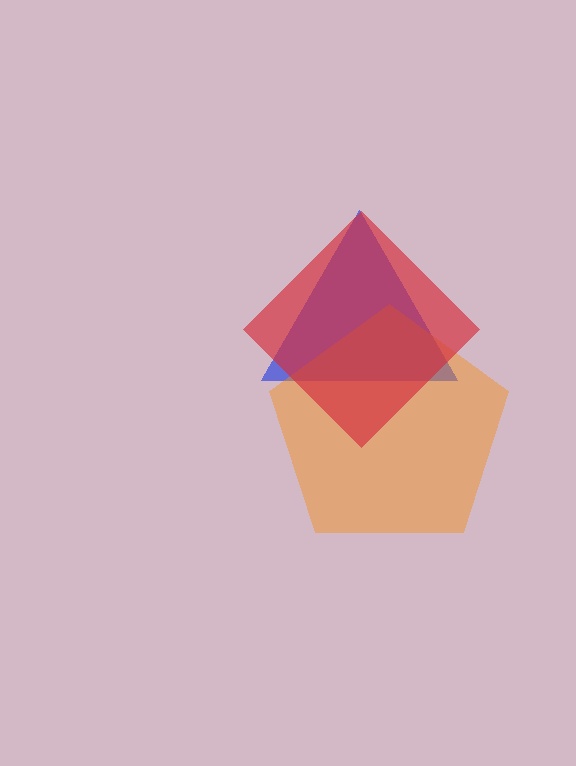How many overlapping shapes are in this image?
There are 3 overlapping shapes in the image.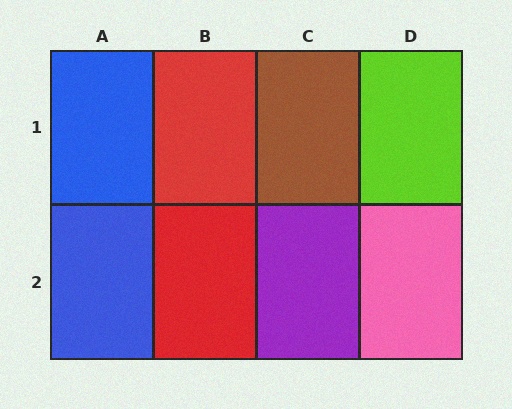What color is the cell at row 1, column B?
Red.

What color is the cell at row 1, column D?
Lime.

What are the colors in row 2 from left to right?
Blue, red, purple, pink.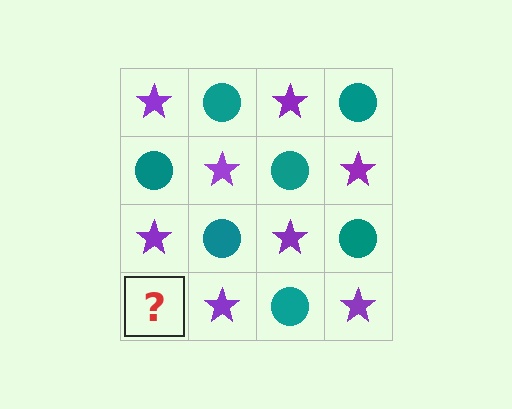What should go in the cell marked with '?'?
The missing cell should contain a teal circle.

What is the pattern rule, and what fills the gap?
The rule is that it alternates purple star and teal circle in a checkerboard pattern. The gap should be filled with a teal circle.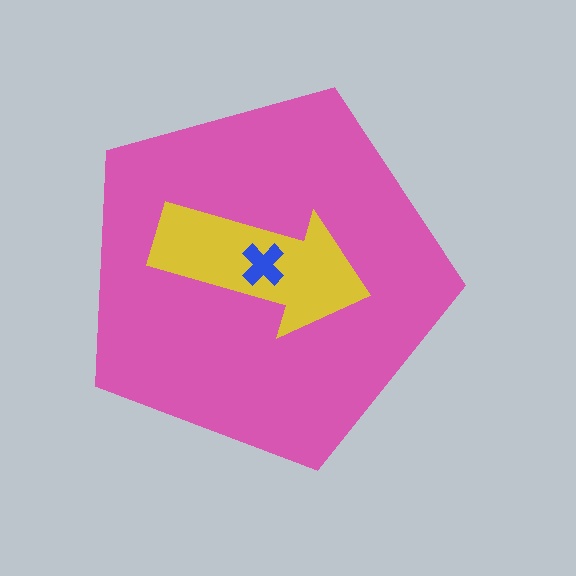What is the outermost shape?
The pink pentagon.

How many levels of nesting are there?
3.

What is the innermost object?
The blue cross.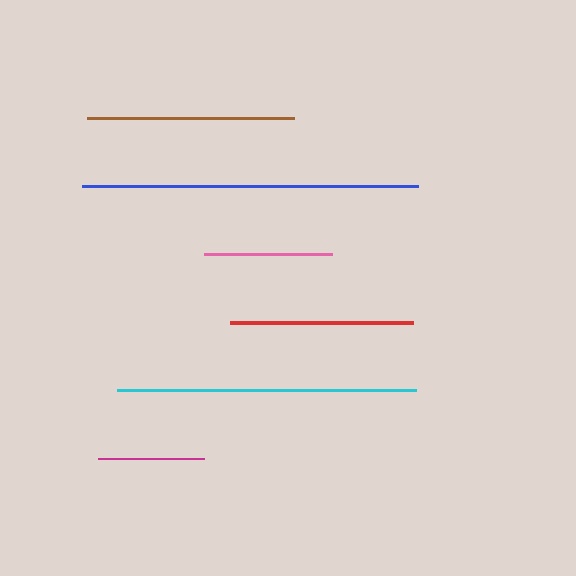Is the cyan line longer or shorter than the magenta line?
The cyan line is longer than the magenta line.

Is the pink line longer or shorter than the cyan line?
The cyan line is longer than the pink line.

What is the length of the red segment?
The red segment is approximately 183 pixels long.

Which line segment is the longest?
The blue line is the longest at approximately 336 pixels.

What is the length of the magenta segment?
The magenta segment is approximately 106 pixels long.